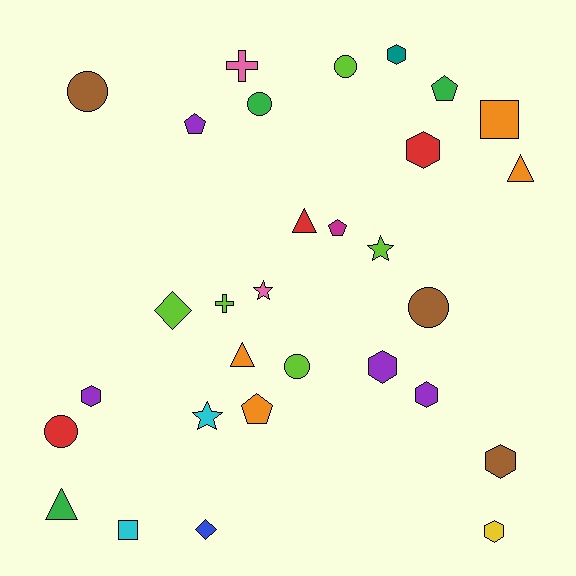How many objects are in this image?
There are 30 objects.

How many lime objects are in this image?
There are 5 lime objects.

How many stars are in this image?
There are 3 stars.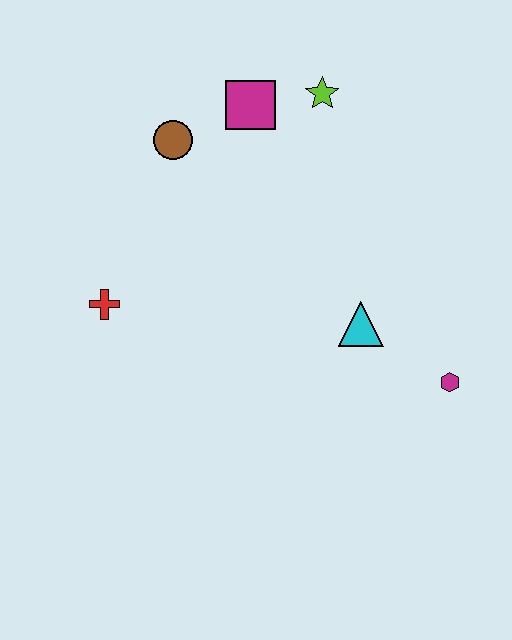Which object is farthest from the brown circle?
The magenta hexagon is farthest from the brown circle.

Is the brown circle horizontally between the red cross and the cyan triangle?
Yes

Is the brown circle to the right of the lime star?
No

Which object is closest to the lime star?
The magenta square is closest to the lime star.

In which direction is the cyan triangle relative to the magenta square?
The cyan triangle is below the magenta square.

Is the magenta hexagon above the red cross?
No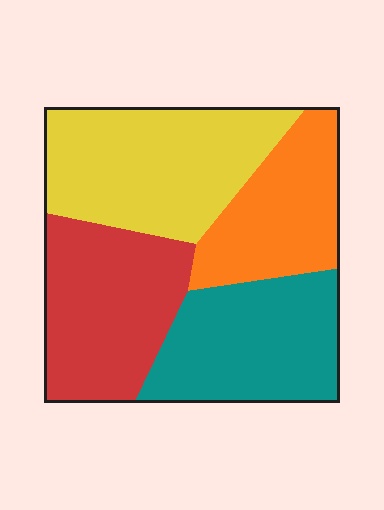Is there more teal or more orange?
Teal.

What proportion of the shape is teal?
Teal takes up between a sixth and a third of the shape.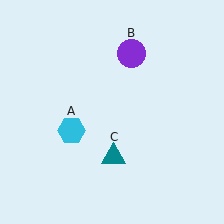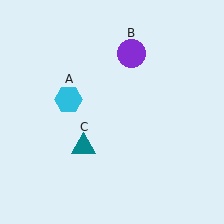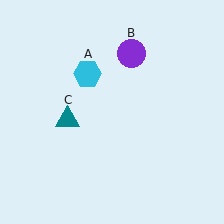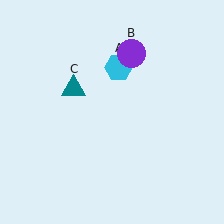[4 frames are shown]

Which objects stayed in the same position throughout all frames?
Purple circle (object B) remained stationary.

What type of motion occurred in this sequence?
The cyan hexagon (object A), teal triangle (object C) rotated clockwise around the center of the scene.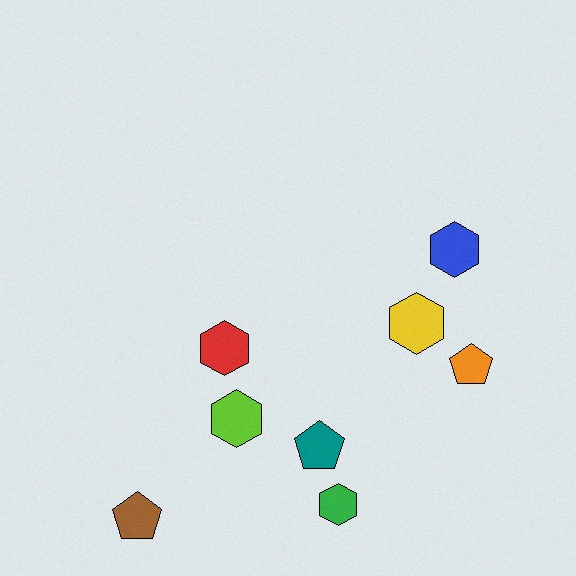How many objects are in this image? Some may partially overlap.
There are 8 objects.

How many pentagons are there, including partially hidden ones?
There are 3 pentagons.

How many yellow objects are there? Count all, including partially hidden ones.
There is 1 yellow object.